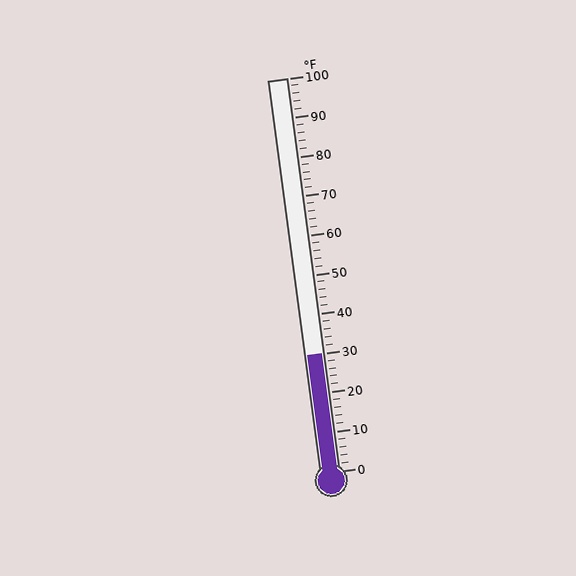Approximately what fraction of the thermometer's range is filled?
The thermometer is filled to approximately 30% of its range.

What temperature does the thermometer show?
The thermometer shows approximately 30°F.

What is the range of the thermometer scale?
The thermometer scale ranges from 0°F to 100°F.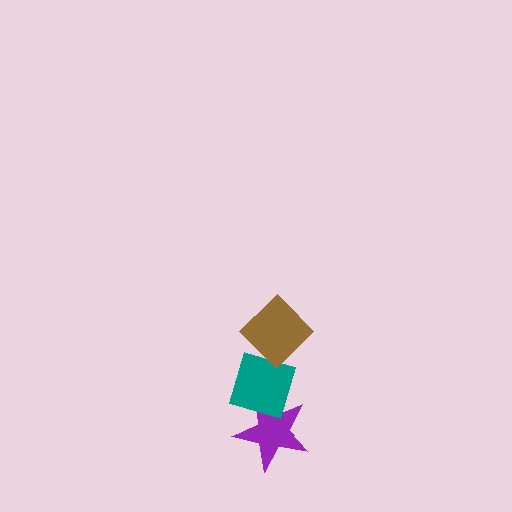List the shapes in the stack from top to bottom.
From top to bottom: the brown diamond, the teal diamond, the purple star.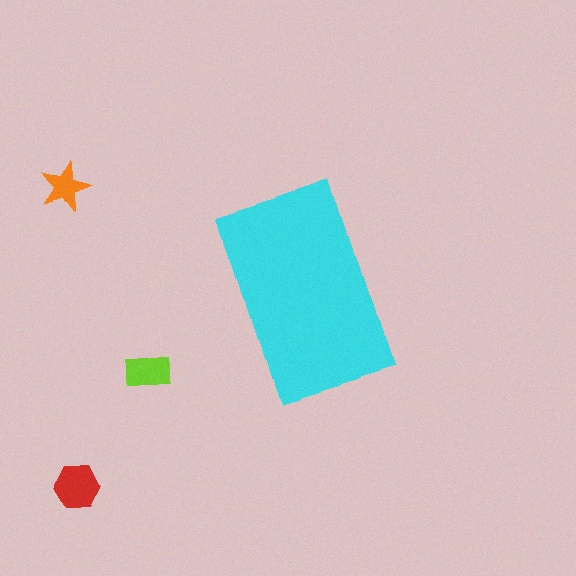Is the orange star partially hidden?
No, the orange star is fully visible.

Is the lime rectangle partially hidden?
No, the lime rectangle is fully visible.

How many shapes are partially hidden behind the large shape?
0 shapes are partially hidden.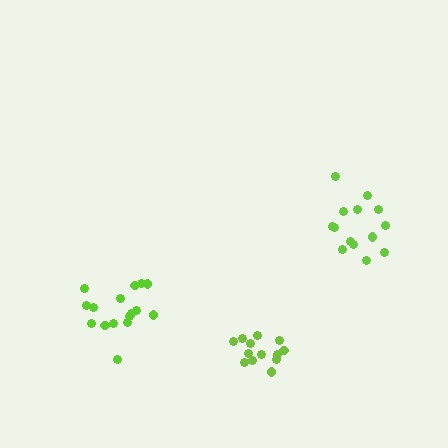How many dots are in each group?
Group 1: 14 dots, Group 2: 13 dots, Group 3: 16 dots (43 total).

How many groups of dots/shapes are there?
There are 3 groups.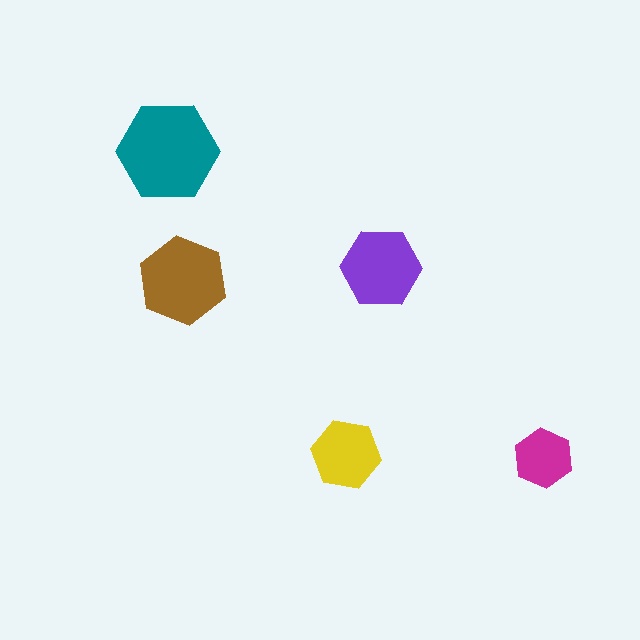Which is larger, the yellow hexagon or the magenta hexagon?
The yellow one.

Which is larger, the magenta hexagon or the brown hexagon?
The brown one.